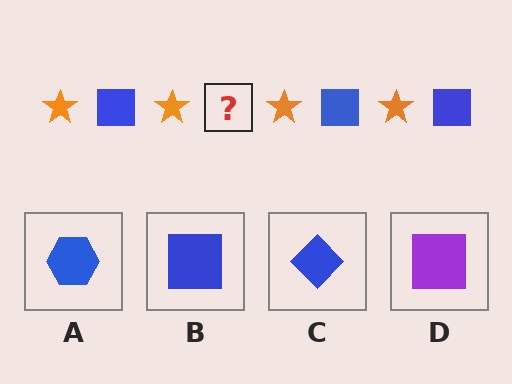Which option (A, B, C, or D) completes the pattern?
B.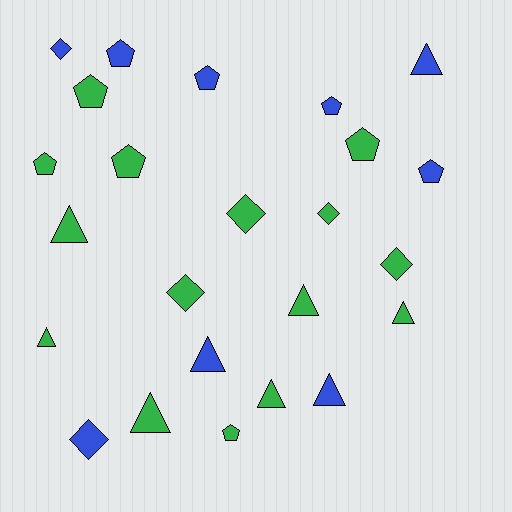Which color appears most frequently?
Green, with 15 objects.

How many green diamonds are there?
There are 4 green diamonds.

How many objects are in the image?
There are 24 objects.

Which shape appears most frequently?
Triangle, with 9 objects.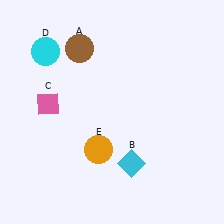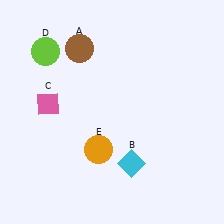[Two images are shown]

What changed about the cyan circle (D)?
In Image 1, D is cyan. In Image 2, it changed to lime.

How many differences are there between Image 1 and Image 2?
There is 1 difference between the two images.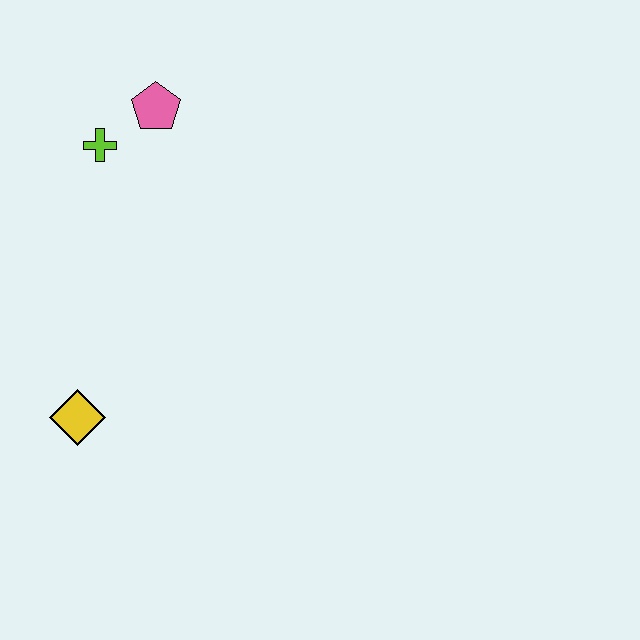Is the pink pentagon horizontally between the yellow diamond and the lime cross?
No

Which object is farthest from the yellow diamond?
The pink pentagon is farthest from the yellow diamond.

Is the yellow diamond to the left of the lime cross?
Yes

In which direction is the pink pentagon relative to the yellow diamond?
The pink pentagon is above the yellow diamond.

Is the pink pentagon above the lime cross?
Yes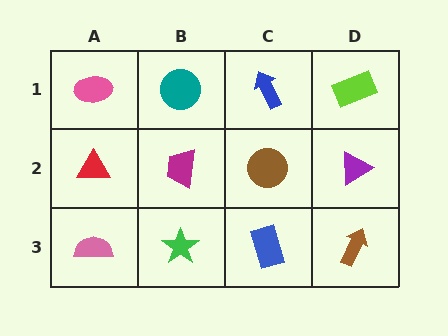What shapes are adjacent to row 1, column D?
A purple triangle (row 2, column D), a blue arrow (row 1, column C).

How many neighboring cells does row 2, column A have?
3.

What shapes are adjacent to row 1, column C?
A brown circle (row 2, column C), a teal circle (row 1, column B), a lime rectangle (row 1, column D).